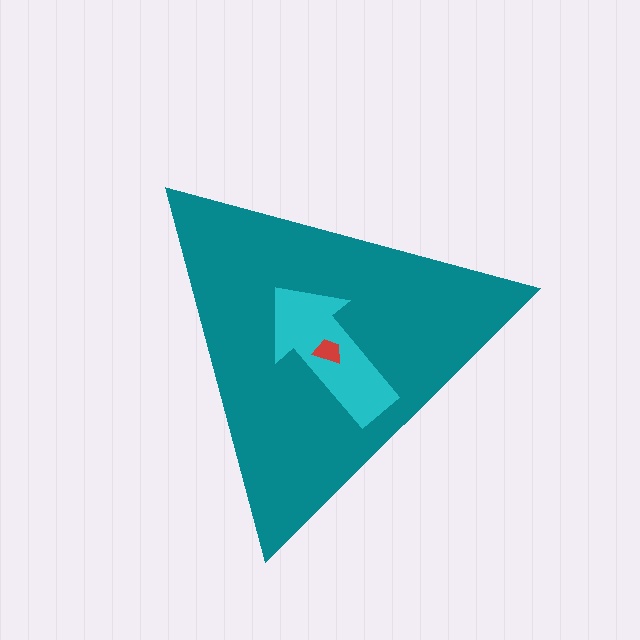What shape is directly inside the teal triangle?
The cyan arrow.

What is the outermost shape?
The teal triangle.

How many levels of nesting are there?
3.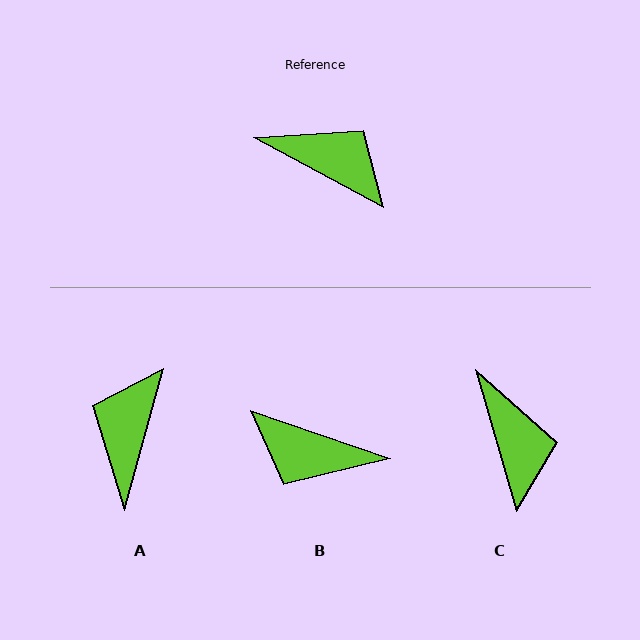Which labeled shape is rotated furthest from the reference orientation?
B, about 171 degrees away.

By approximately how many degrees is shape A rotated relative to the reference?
Approximately 103 degrees counter-clockwise.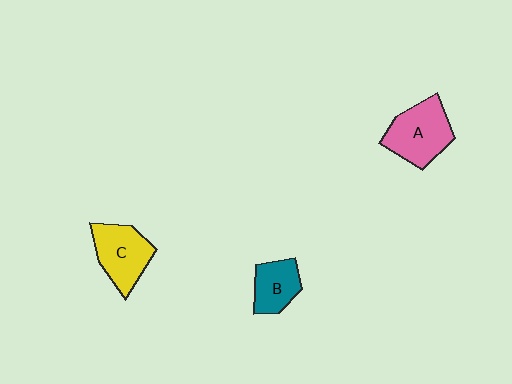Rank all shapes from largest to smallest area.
From largest to smallest: A (pink), C (yellow), B (teal).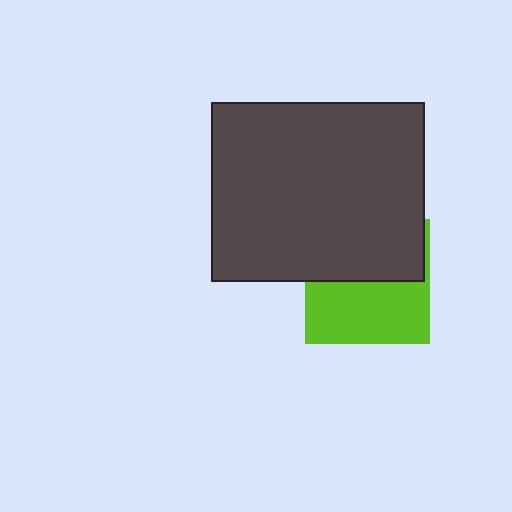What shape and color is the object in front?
The object in front is a dark gray rectangle.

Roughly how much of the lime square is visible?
About half of it is visible (roughly 52%).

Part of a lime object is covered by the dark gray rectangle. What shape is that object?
It is a square.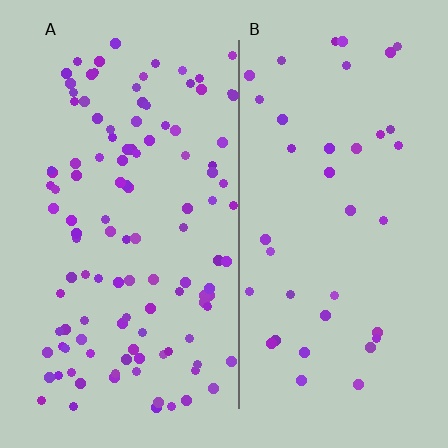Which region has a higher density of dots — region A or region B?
A (the left).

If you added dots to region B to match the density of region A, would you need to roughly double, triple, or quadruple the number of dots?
Approximately triple.